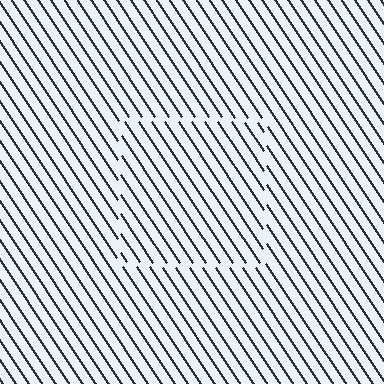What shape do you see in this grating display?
An illusory square. The interior of the shape contains the same grating, shifted by half a period — the contour is defined by the phase discontinuity where line-ends from the inner and outer gratings abut.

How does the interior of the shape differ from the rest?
The interior of the shape contains the same grating, shifted by half a period — the contour is defined by the phase discontinuity where line-ends from the inner and outer gratings abut.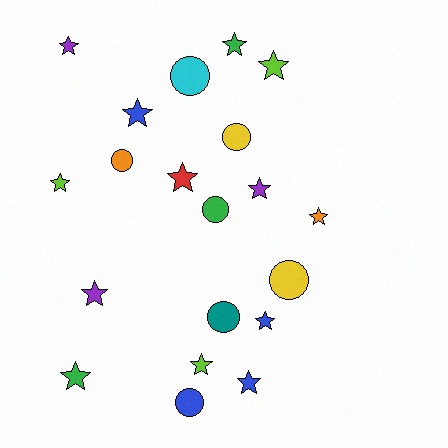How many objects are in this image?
There are 20 objects.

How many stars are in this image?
There are 13 stars.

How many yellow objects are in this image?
There are 2 yellow objects.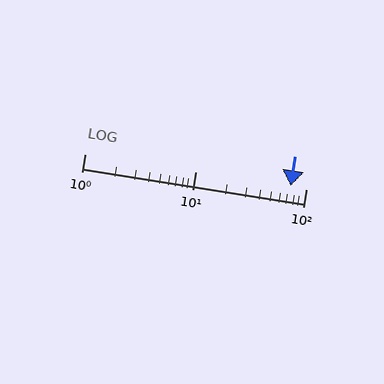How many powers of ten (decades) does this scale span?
The scale spans 2 decades, from 1 to 100.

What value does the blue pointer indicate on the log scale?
The pointer indicates approximately 73.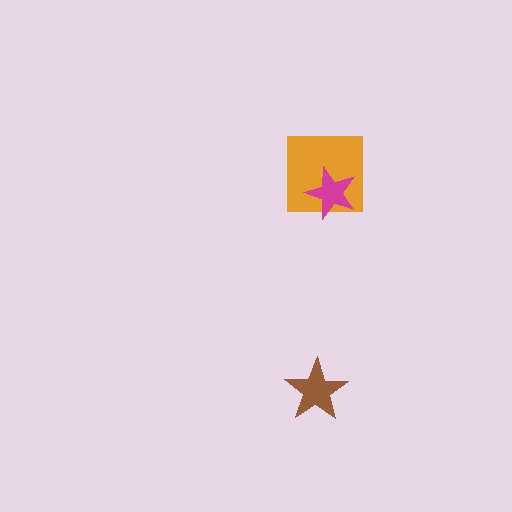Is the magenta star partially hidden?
No, no other shape covers it.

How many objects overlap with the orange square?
1 object overlaps with the orange square.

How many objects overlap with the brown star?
0 objects overlap with the brown star.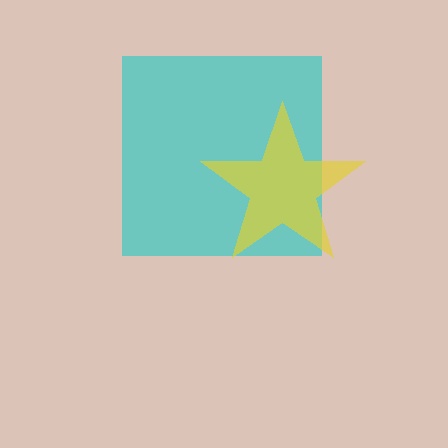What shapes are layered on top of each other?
The layered shapes are: a cyan square, a yellow star.